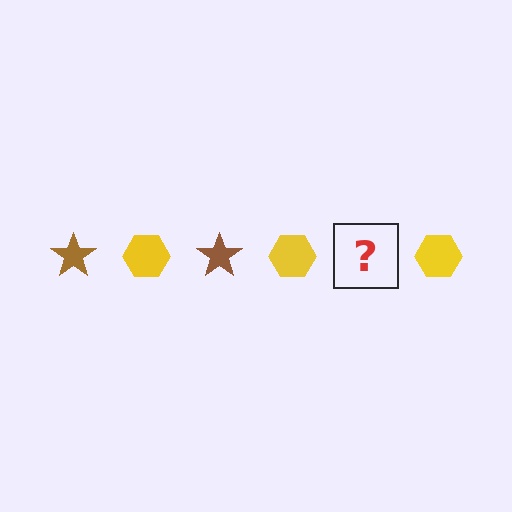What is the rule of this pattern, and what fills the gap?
The rule is that the pattern alternates between brown star and yellow hexagon. The gap should be filled with a brown star.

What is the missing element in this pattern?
The missing element is a brown star.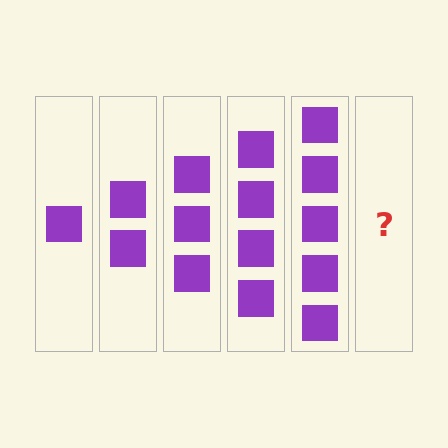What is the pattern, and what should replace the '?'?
The pattern is that each step adds one more square. The '?' should be 6 squares.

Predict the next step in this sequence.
The next step is 6 squares.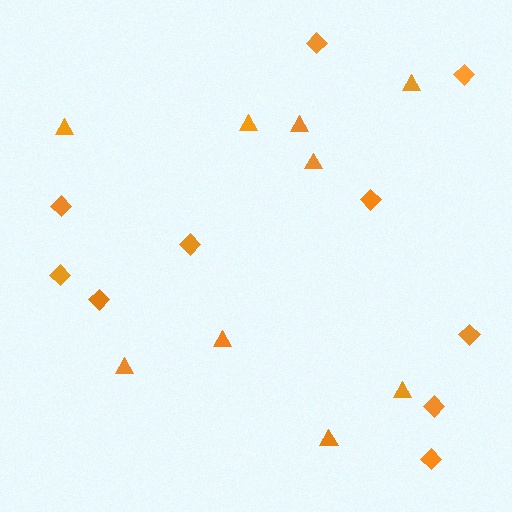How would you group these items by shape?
There are 2 groups: one group of triangles (9) and one group of diamonds (10).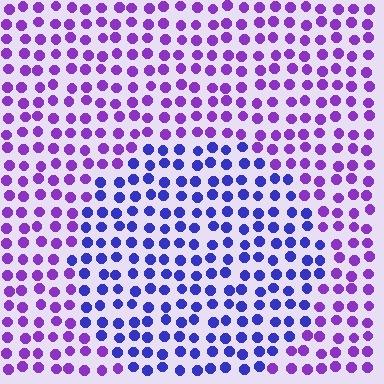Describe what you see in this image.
The image is filled with small purple elements in a uniform arrangement. A circle-shaped region is visible where the elements are tinted to a slightly different hue, forming a subtle color boundary.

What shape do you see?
I see a circle.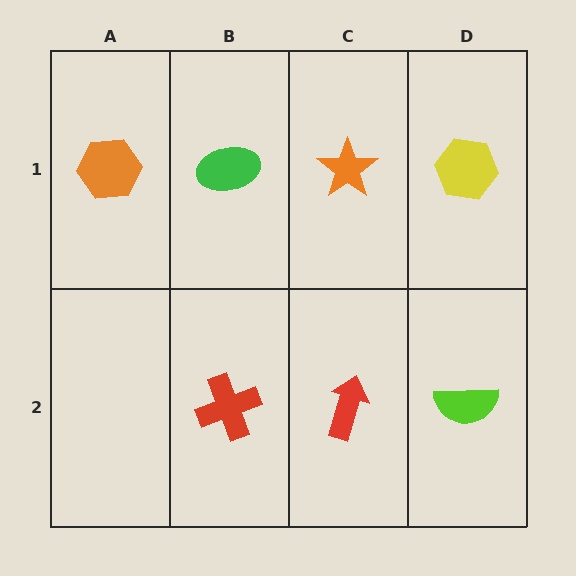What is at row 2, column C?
A red arrow.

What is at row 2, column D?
A lime semicircle.